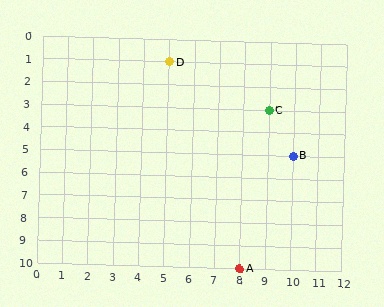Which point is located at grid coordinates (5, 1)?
Point D is at (5, 1).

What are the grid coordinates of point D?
Point D is at grid coordinates (5, 1).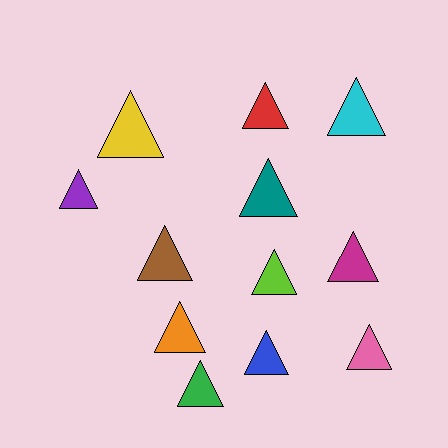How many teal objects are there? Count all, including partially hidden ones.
There is 1 teal object.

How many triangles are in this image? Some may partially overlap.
There are 12 triangles.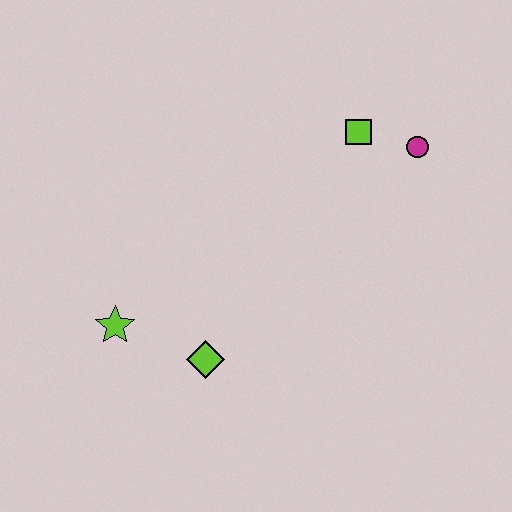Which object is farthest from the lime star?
The magenta circle is farthest from the lime star.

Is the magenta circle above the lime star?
Yes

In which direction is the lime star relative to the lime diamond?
The lime star is to the left of the lime diamond.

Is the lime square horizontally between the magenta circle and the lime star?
Yes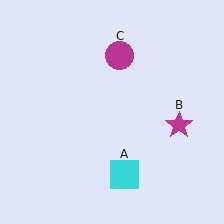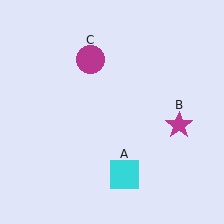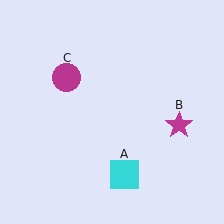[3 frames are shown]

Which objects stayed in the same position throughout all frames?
Cyan square (object A) and magenta star (object B) remained stationary.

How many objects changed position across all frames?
1 object changed position: magenta circle (object C).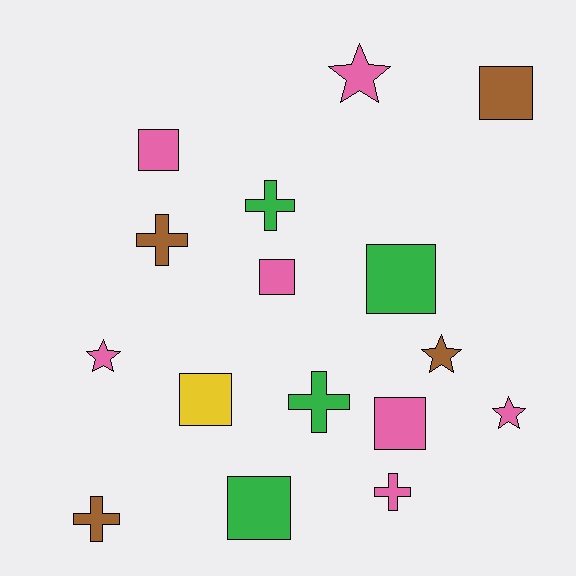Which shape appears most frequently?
Square, with 7 objects.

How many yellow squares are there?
There is 1 yellow square.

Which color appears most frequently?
Pink, with 7 objects.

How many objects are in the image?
There are 16 objects.